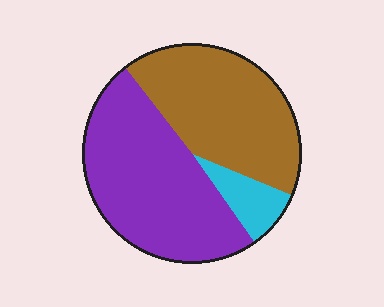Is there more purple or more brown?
Purple.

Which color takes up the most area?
Purple, at roughly 50%.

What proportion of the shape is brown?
Brown takes up about two fifths (2/5) of the shape.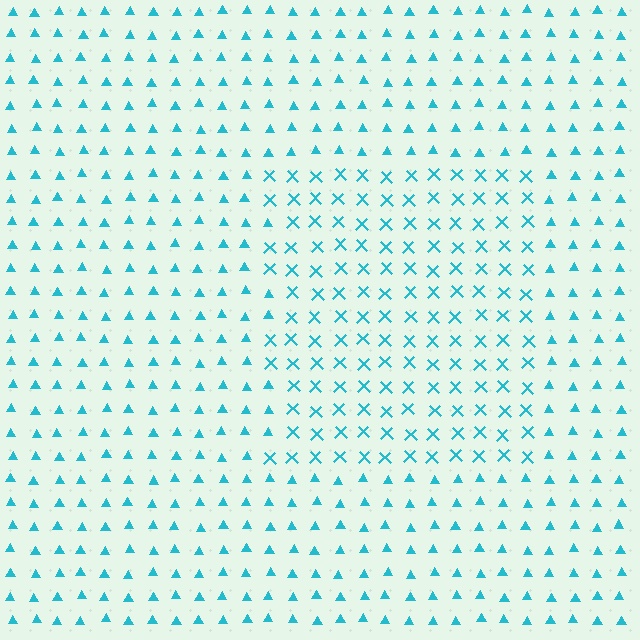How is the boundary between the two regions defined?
The boundary is defined by a change in element shape: X marks inside vs. triangles outside. All elements share the same color and spacing.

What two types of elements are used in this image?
The image uses X marks inside the rectangle region and triangles outside it.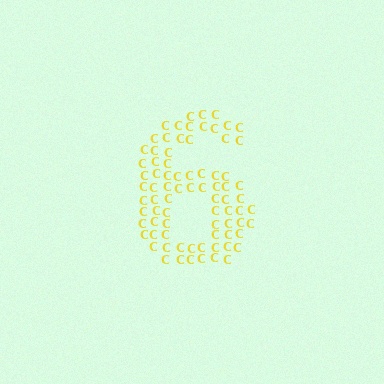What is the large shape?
The large shape is the digit 6.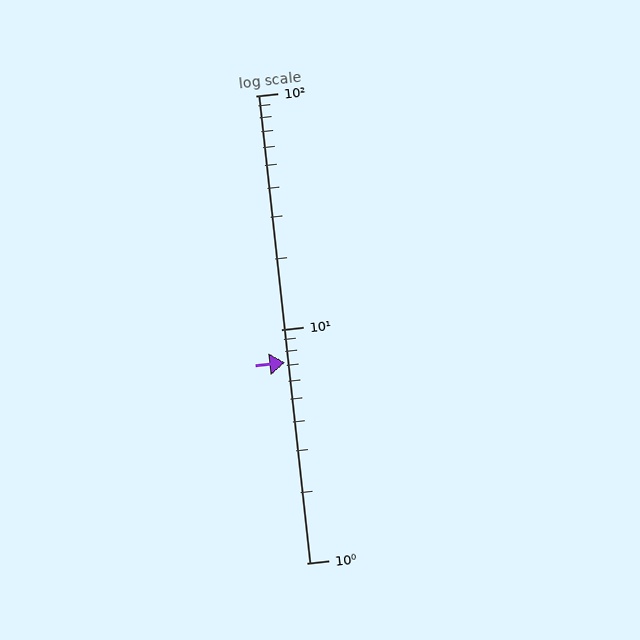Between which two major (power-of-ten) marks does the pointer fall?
The pointer is between 1 and 10.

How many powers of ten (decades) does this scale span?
The scale spans 2 decades, from 1 to 100.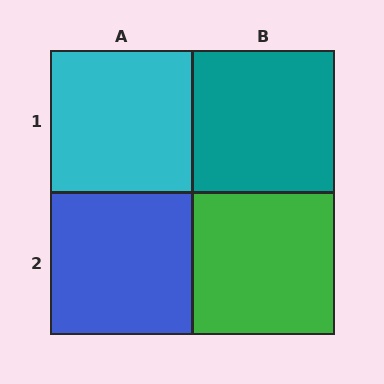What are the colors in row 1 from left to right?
Cyan, teal.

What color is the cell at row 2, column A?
Blue.